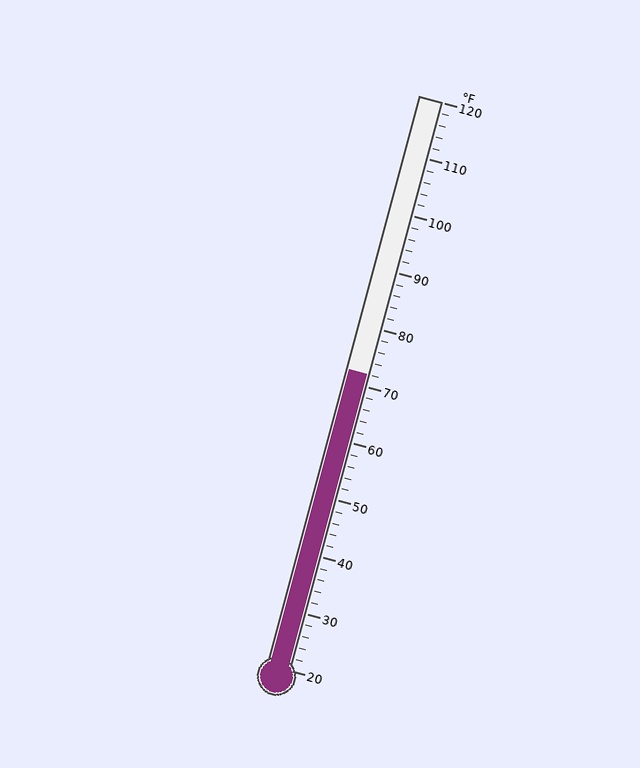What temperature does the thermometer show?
The thermometer shows approximately 72°F.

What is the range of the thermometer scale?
The thermometer scale ranges from 20°F to 120°F.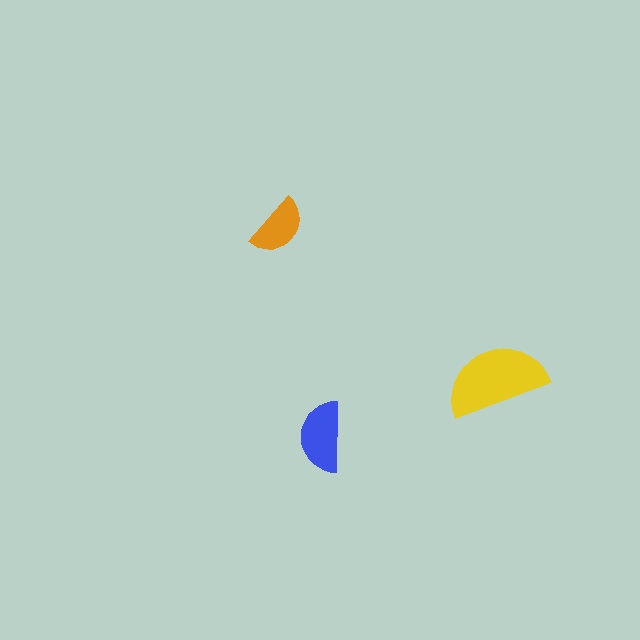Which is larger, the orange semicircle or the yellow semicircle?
The yellow one.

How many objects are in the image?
There are 3 objects in the image.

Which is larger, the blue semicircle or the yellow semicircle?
The yellow one.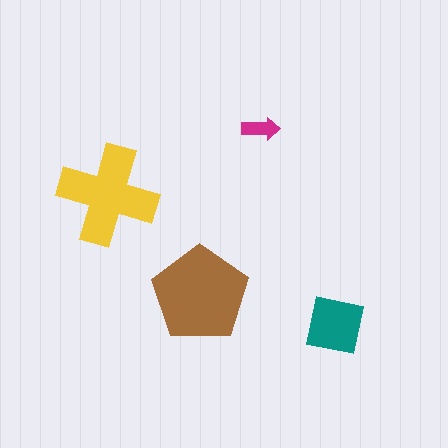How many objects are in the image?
There are 4 objects in the image.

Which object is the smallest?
The magenta arrow.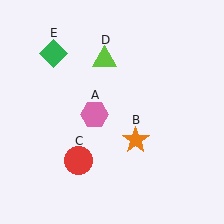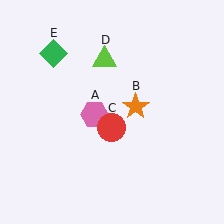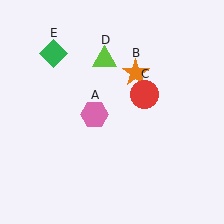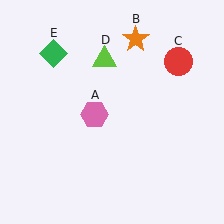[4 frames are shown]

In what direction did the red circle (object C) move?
The red circle (object C) moved up and to the right.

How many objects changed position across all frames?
2 objects changed position: orange star (object B), red circle (object C).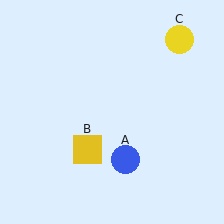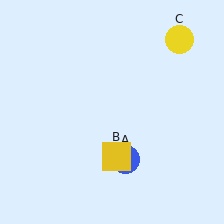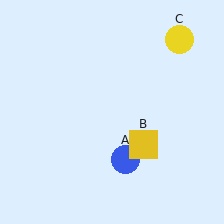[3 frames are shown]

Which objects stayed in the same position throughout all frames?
Blue circle (object A) and yellow circle (object C) remained stationary.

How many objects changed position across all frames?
1 object changed position: yellow square (object B).